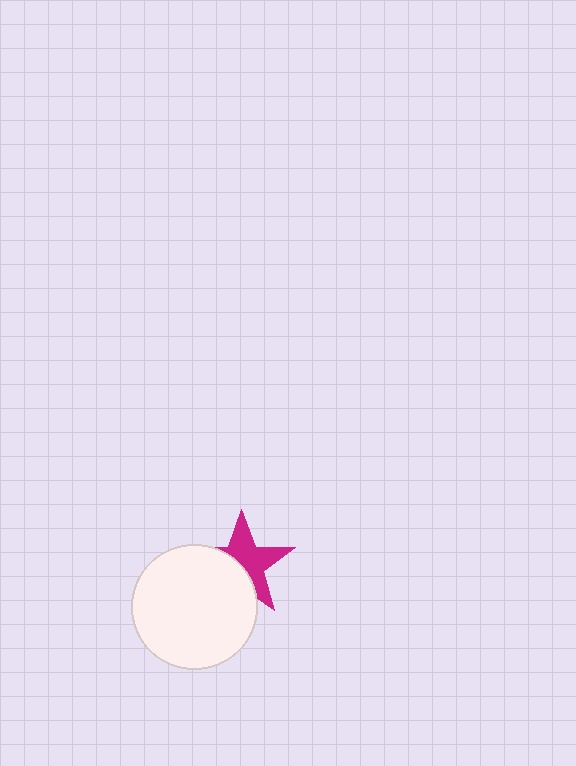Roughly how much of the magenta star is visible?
About half of it is visible (roughly 56%).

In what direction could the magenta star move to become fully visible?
The magenta star could move toward the upper-right. That would shift it out from behind the white circle entirely.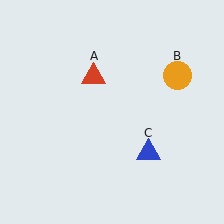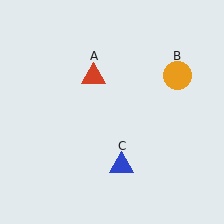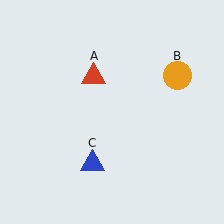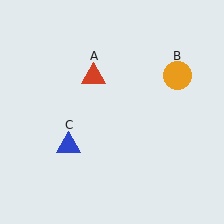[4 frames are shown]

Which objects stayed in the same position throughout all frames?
Red triangle (object A) and orange circle (object B) remained stationary.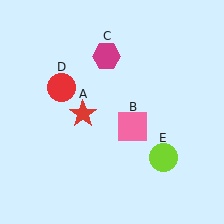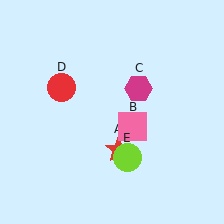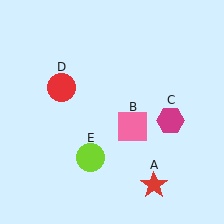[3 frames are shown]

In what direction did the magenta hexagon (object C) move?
The magenta hexagon (object C) moved down and to the right.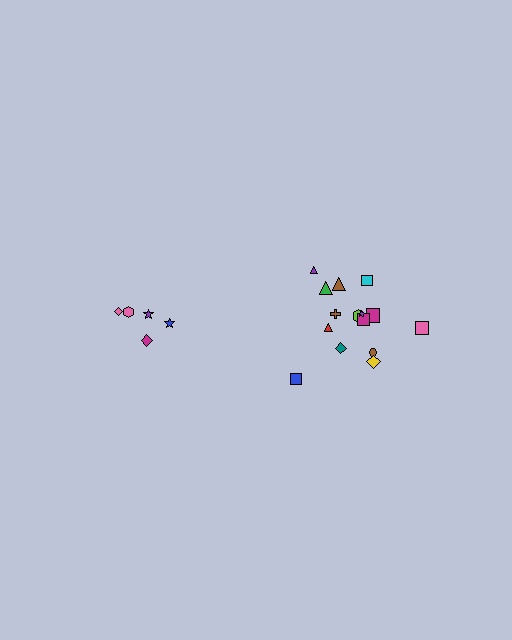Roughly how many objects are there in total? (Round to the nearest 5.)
Roughly 20 objects in total.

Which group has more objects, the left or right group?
The right group.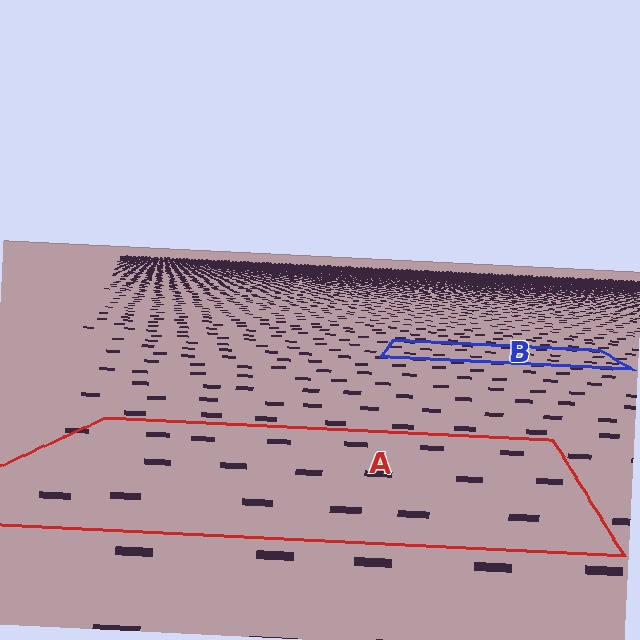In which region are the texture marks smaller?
The texture marks are smaller in region B, because it is farther away.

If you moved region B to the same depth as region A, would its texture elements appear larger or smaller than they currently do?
They would appear larger. At a closer depth, the same texture elements are projected at a bigger on-screen size.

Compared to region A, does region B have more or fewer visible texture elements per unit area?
Region B has more texture elements per unit area — they are packed more densely because it is farther away.